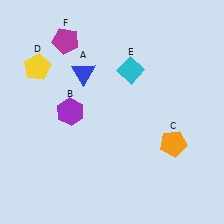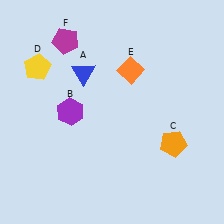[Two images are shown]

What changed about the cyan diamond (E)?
In Image 1, E is cyan. In Image 2, it changed to orange.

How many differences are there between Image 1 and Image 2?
There is 1 difference between the two images.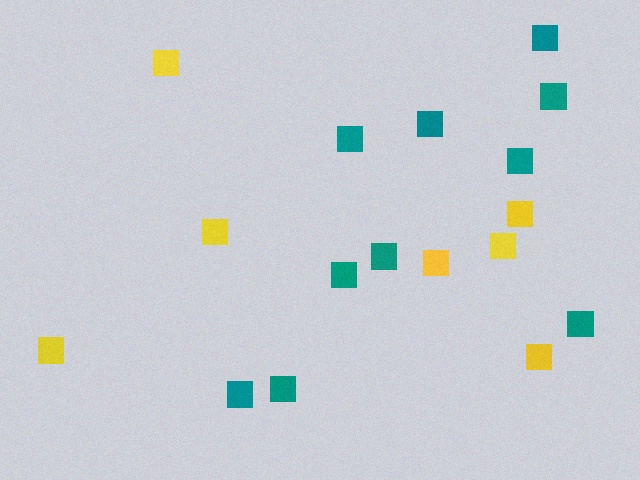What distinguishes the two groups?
There are 2 groups: one group of teal squares (10) and one group of yellow squares (7).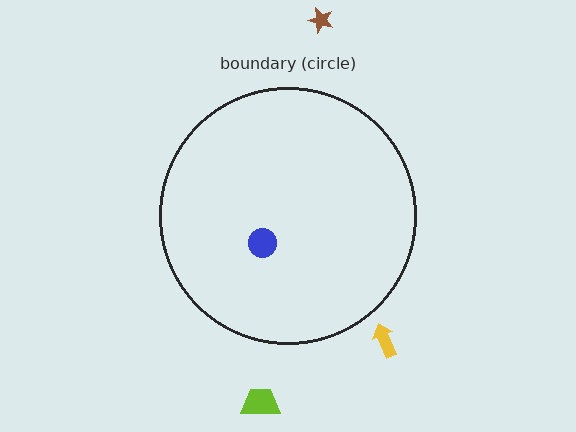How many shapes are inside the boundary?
1 inside, 3 outside.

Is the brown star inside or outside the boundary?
Outside.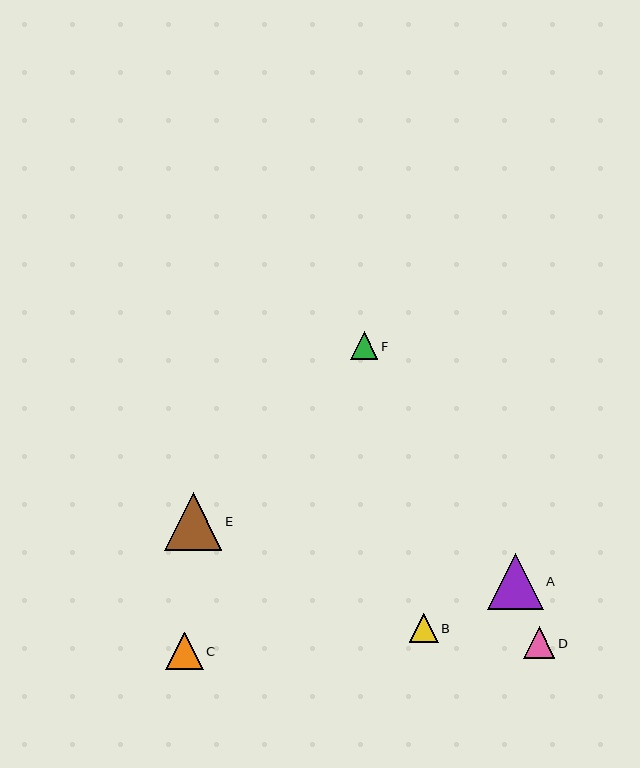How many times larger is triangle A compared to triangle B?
Triangle A is approximately 1.9 times the size of triangle B.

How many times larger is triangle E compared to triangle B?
Triangle E is approximately 2.0 times the size of triangle B.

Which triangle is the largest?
Triangle E is the largest with a size of approximately 57 pixels.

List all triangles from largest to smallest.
From largest to smallest: E, A, C, D, B, F.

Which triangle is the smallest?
Triangle F is the smallest with a size of approximately 28 pixels.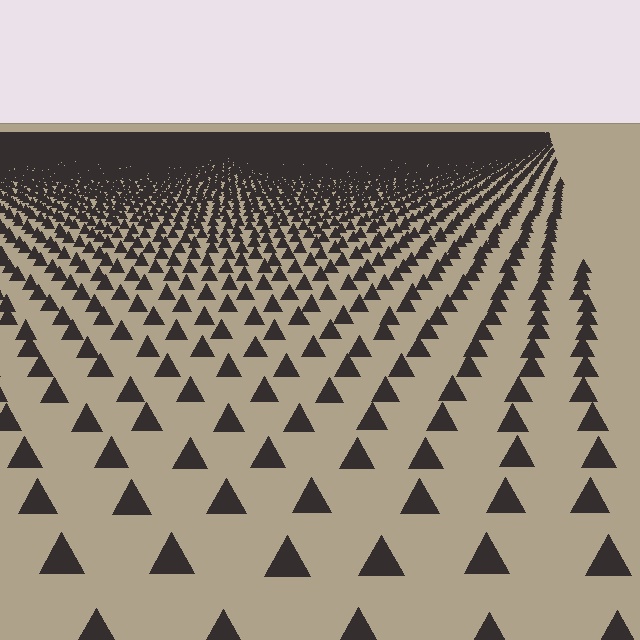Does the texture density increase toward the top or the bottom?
Density increases toward the top.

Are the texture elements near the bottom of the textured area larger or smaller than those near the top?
Larger. Near the bottom, elements are closer to the viewer and appear at a bigger on-screen size.